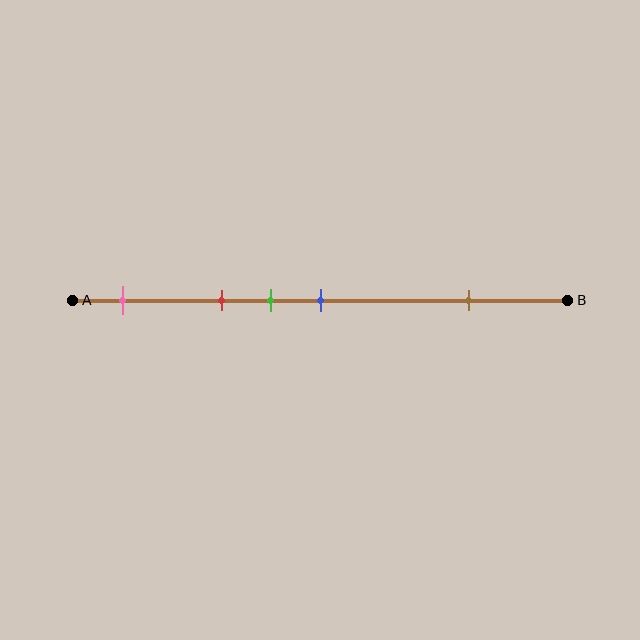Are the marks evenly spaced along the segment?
No, the marks are not evenly spaced.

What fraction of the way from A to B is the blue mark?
The blue mark is approximately 50% (0.5) of the way from A to B.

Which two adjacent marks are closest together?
The green and blue marks are the closest adjacent pair.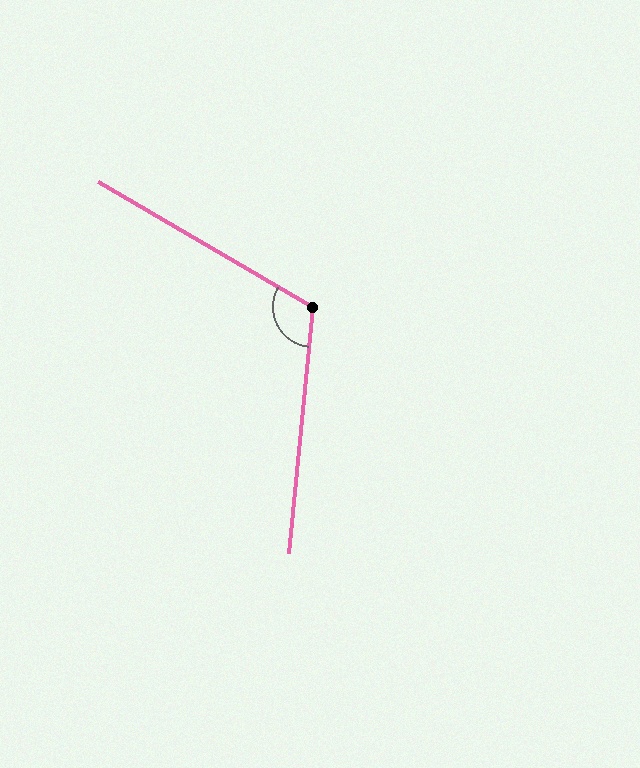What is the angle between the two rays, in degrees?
Approximately 115 degrees.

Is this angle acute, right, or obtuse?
It is obtuse.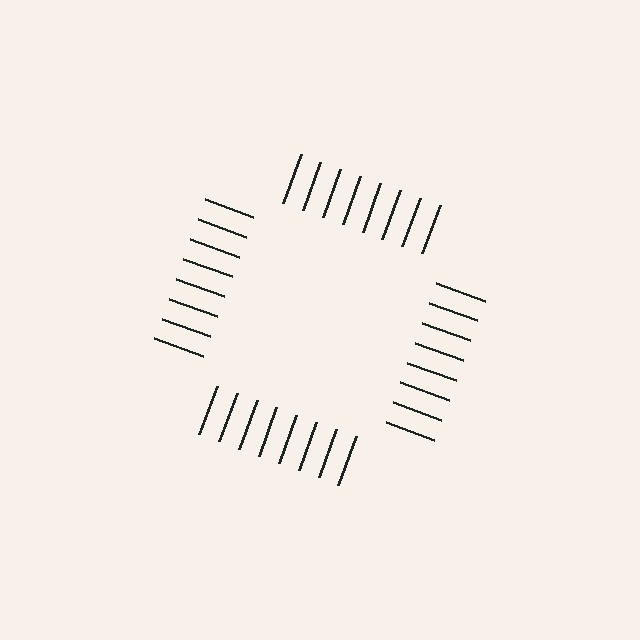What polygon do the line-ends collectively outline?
An illusory square — the line segments terminate on its edges but no continuous stroke is drawn.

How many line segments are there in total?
32 — 8 along each of the 4 edges.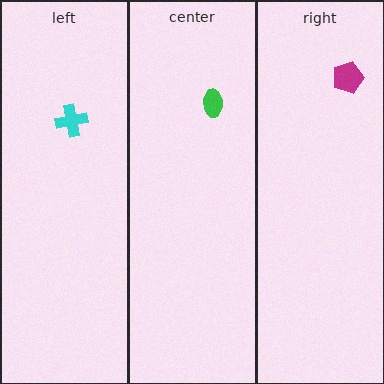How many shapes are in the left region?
1.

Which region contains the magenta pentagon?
The right region.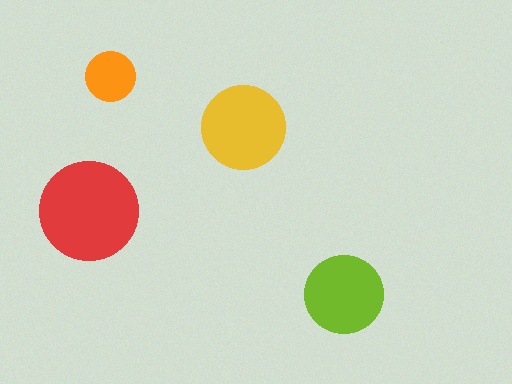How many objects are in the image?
There are 4 objects in the image.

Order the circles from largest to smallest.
the red one, the yellow one, the lime one, the orange one.